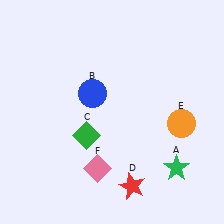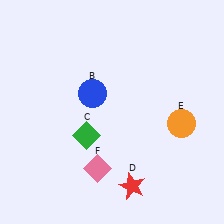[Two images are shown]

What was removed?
The green star (A) was removed in Image 2.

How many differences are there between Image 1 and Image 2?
There is 1 difference between the two images.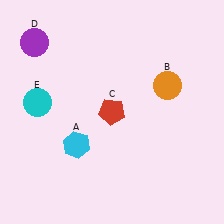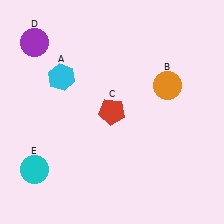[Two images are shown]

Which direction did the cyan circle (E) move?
The cyan circle (E) moved down.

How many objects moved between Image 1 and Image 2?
2 objects moved between the two images.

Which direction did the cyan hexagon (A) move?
The cyan hexagon (A) moved up.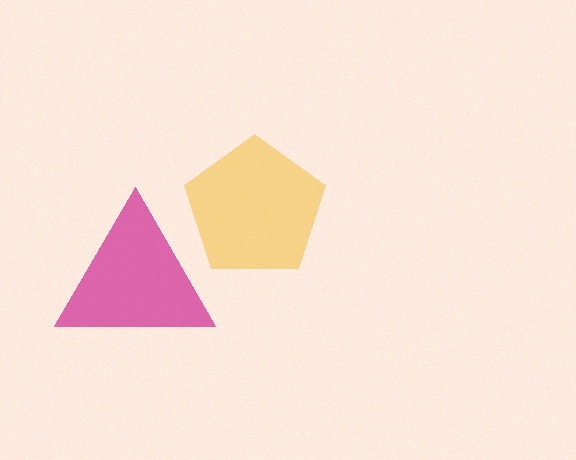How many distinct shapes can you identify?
There are 2 distinct shapes: a magenta triangle, a yellow pentagon.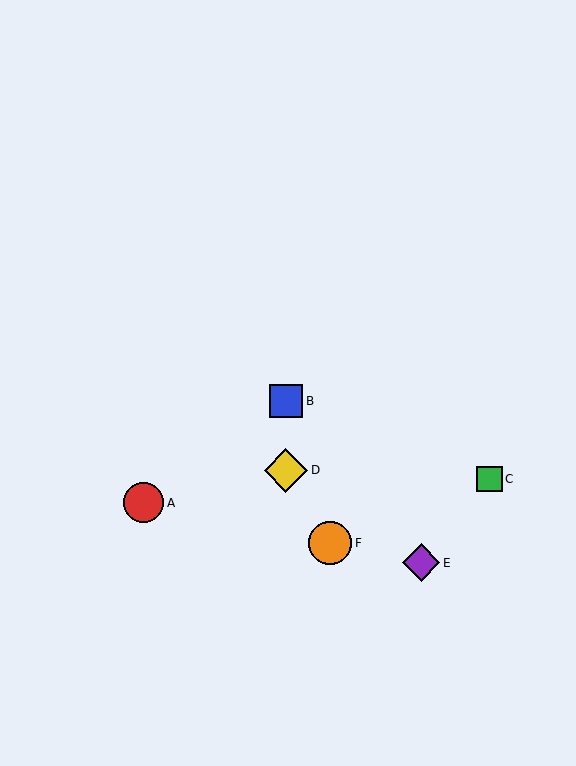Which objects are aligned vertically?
Objects B, D are aligned vertically.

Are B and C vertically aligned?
No, B is at x≈286 and C is at x≈490.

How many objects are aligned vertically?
2 objects (B, D) are aligned vertically.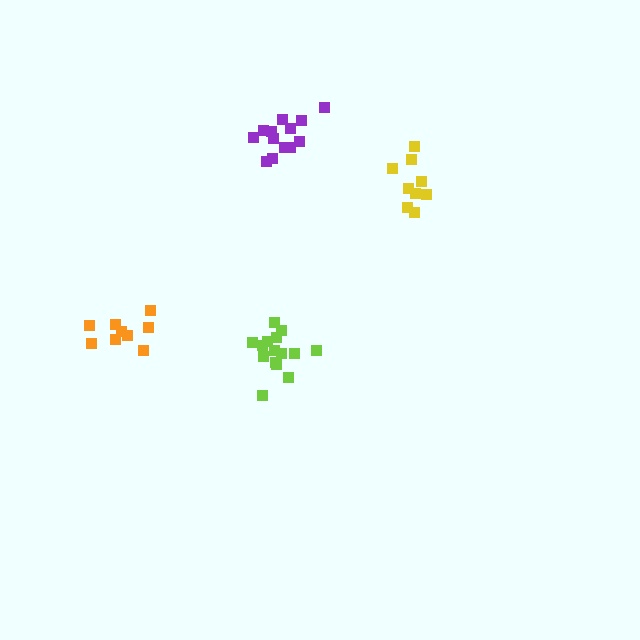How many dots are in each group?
Group 1: 15 dots, Group 2: 9 dots, Group 3: 9 dots, Group 4: 14 dots (47 total).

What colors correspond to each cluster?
The clusters are colored: lime, orange, yellow, purple.